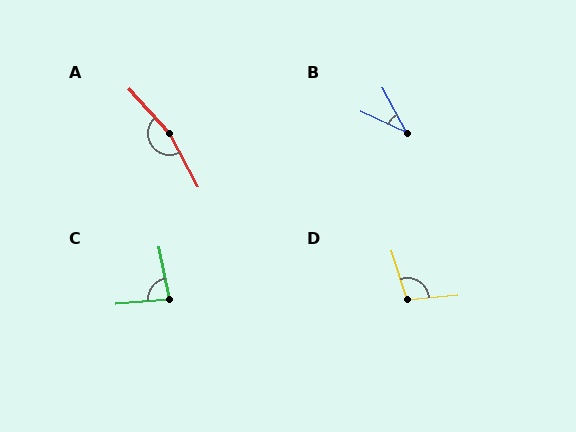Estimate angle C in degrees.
Approximately 83 degrees.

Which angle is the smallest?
B, at approximately 37 degrees.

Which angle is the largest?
A, at approximately 166 degrees.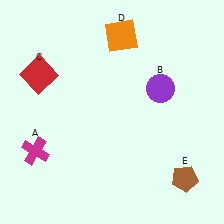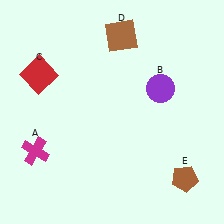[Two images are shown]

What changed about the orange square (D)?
In Image 1, D is orange. In Image 2, it changed to brown.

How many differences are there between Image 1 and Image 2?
There is 1 difference between the two images.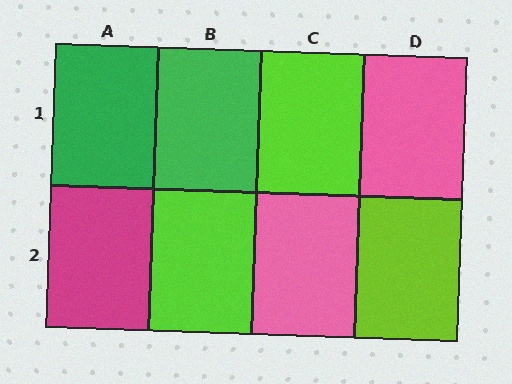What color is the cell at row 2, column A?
Magenta.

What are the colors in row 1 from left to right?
Green, green, lime, pink.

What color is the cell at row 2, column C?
Pink.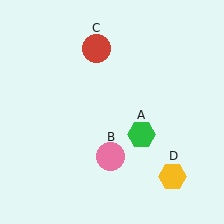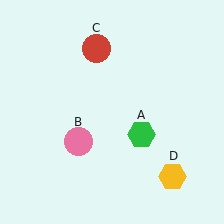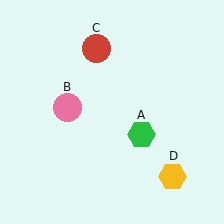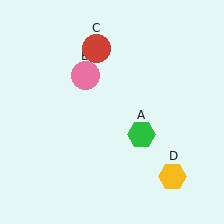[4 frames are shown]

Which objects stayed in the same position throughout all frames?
Green hexagon (object A) and red circle (object C) and yellow hexagon (object D) remained stationary.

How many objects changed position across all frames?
1 object changed position: pink circle (object B).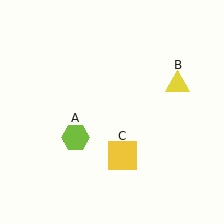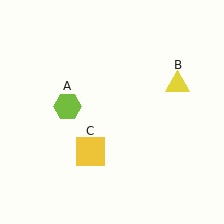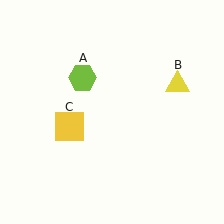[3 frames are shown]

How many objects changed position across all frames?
2 objects changed position: lime hexagon (object A), yellow square (object C).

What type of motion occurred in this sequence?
The lime hexagon (object A), yellow square (object C) rotated clockwise around the center of the scene.